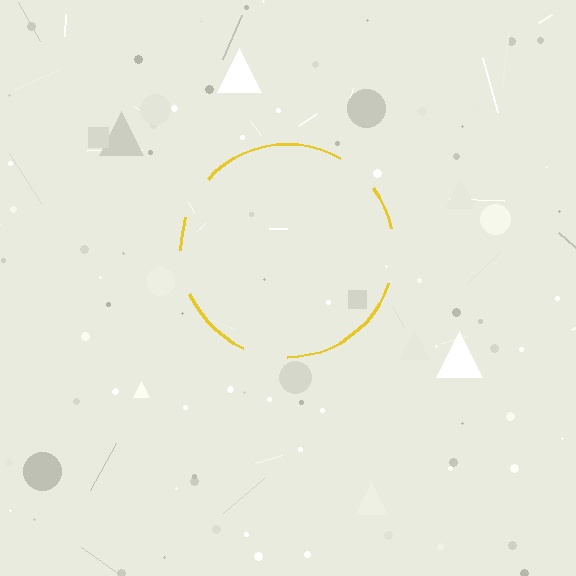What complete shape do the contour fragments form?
The contour fragments form a circle.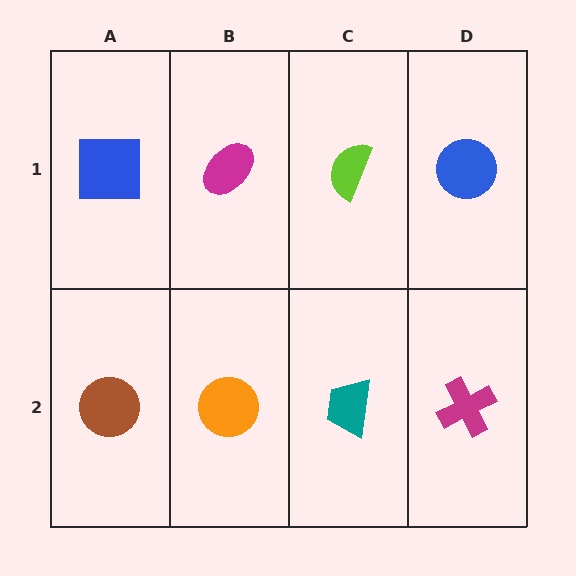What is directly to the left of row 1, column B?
A blue square.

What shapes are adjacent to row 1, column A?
A brown circle (row 2, column A), a magenta ellipse (row 1, column B).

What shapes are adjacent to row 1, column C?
A teal trapezoid (row 2, column C), a magenta ellipse (row 1, column B), a blue circle (row 1, column D).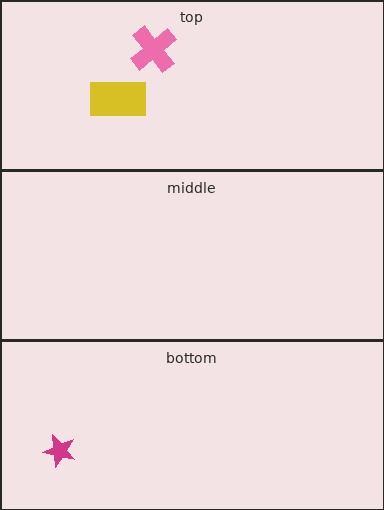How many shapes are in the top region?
2.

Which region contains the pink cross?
The top region.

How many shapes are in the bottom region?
1.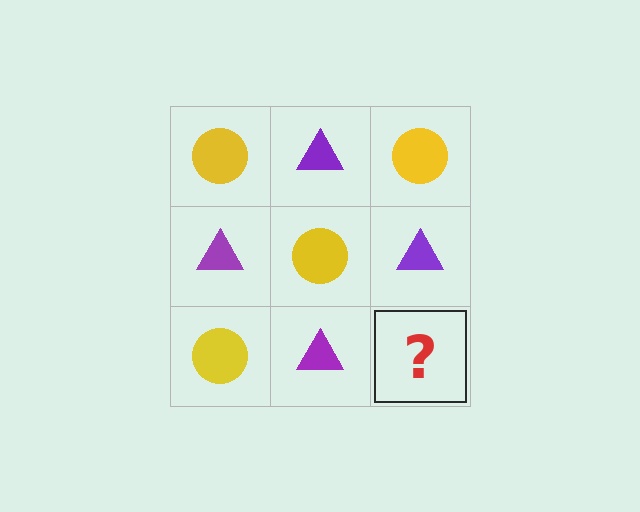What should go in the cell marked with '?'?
The missing cell should contain a yellow circle.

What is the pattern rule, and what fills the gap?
The rule is that it alternates yellow circle and purple triangle in a checkerboard pattern. The gap should be filled with a yellow circle.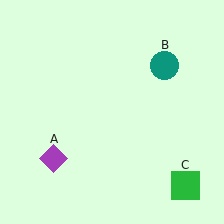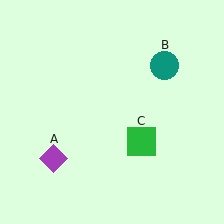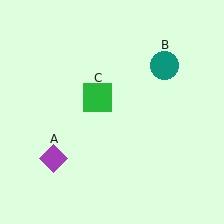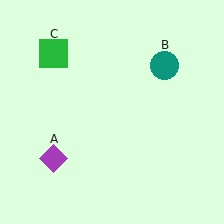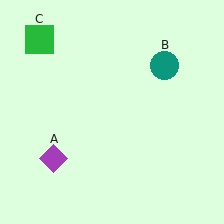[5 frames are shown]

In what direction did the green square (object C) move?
The green square (object C) moved up and to the left.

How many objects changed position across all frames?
1 object changed position: green square (object C).